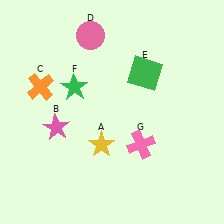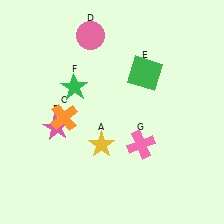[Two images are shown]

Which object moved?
The orange cross (C) moved down.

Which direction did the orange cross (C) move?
The orange cross (C) moved down.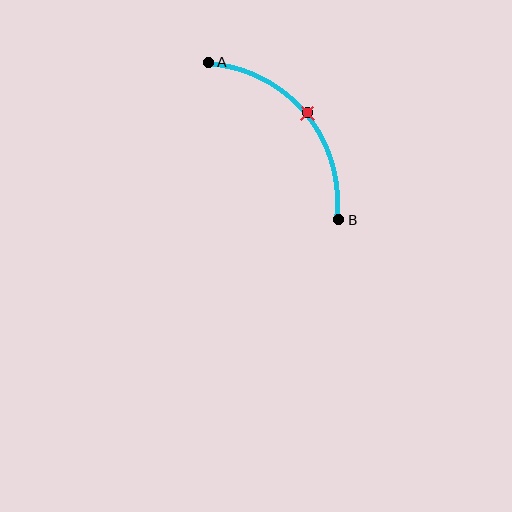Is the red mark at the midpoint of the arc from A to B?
Yes. The red mark lies on the arc at equal arc-length from both A and B — it is the arc midpoint.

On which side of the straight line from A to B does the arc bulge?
The arc bulges above and to the right of the straight line connecting A and B.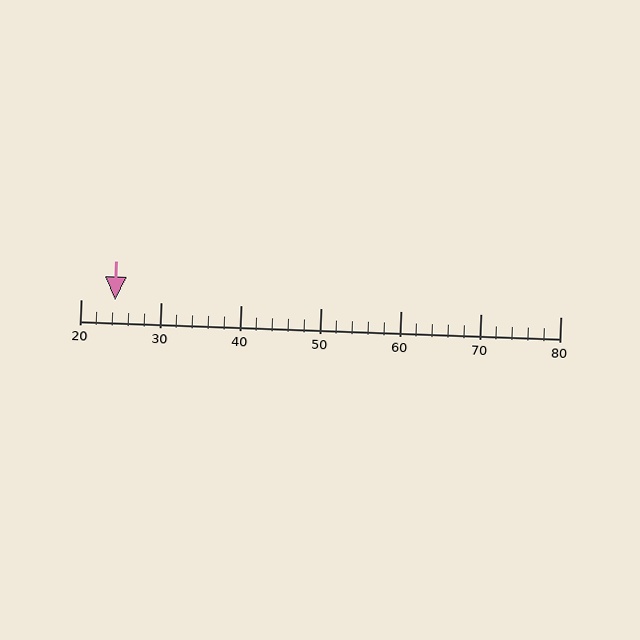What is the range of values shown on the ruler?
The ruler shows values from 20 to 80.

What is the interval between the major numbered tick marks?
The major tick marks are spaced 10 units apart.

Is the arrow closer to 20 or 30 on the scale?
The arrow is closer to 20.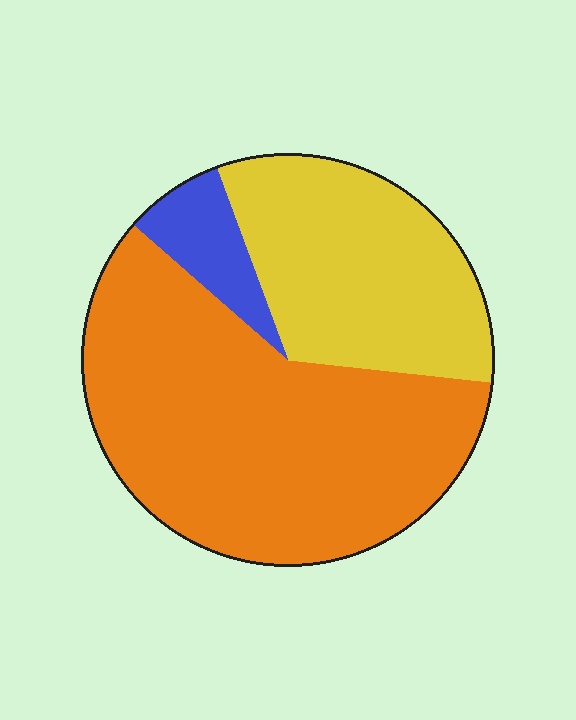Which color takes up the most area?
Orange, at roughly 60%.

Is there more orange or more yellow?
Orange.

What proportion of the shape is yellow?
Yellow covers about 30% of the shape.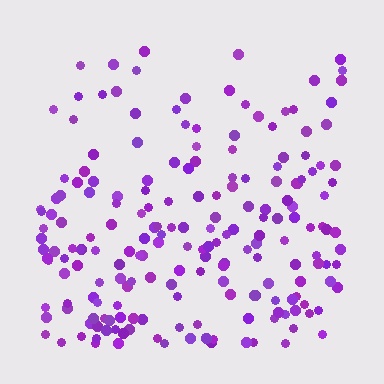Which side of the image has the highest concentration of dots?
The bottom.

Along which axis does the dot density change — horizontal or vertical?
Vertical.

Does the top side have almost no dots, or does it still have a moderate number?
Still a moderate number, just noticeably fewer than the bottom.